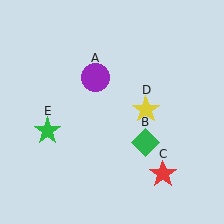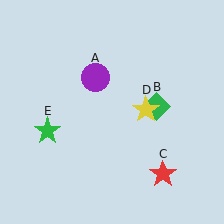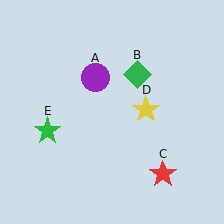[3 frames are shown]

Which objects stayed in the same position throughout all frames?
Purple circle (object A) and red star (object C) and yellow star (object D) and green star (object E) remained stationary.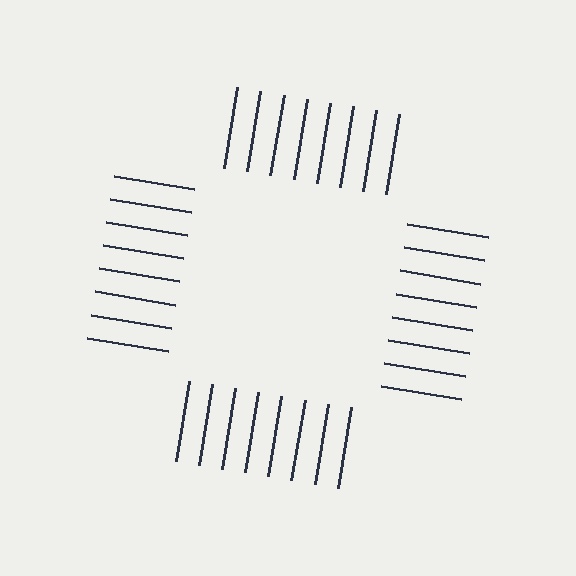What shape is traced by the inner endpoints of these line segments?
An illusory square — the line segments terminate on its edges but no continuous stroke is drawn.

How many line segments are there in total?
32 — 8 along each of the 4 edges.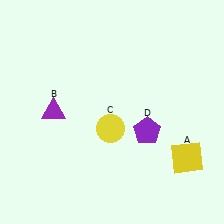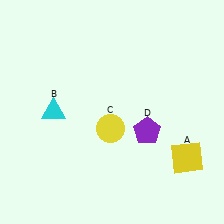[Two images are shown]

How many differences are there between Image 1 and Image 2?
There is 1 difference between the two images.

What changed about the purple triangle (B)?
In Image 1, B is purple. In Image 2, it changed to cyan.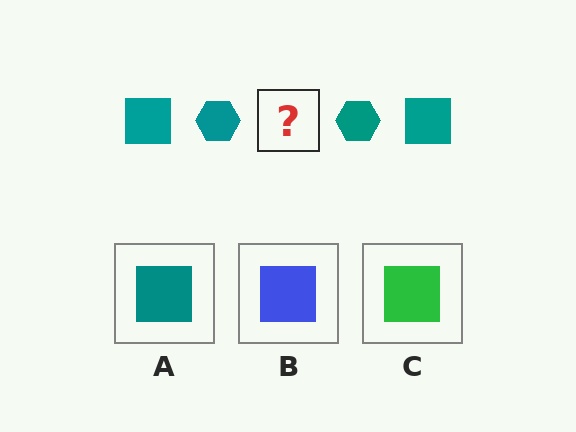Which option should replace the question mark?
Option A.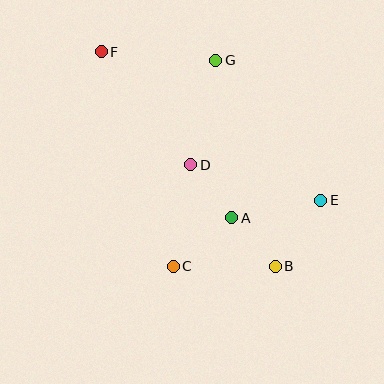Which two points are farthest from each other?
Points B and F are farthest from each other.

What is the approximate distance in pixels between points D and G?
The distance between D and G is approximately 108 pixels.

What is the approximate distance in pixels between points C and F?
The distance between C and F is approximately 226 pixels.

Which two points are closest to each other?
Points A and B are closest to each other.